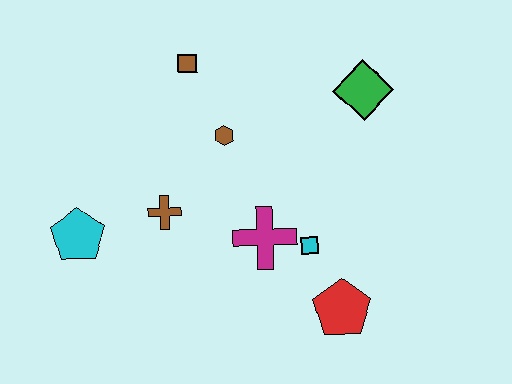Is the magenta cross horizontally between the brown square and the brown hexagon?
No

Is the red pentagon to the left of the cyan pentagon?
No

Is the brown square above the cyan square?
Yes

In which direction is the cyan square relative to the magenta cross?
The cyan square is to the right of the magenta cross.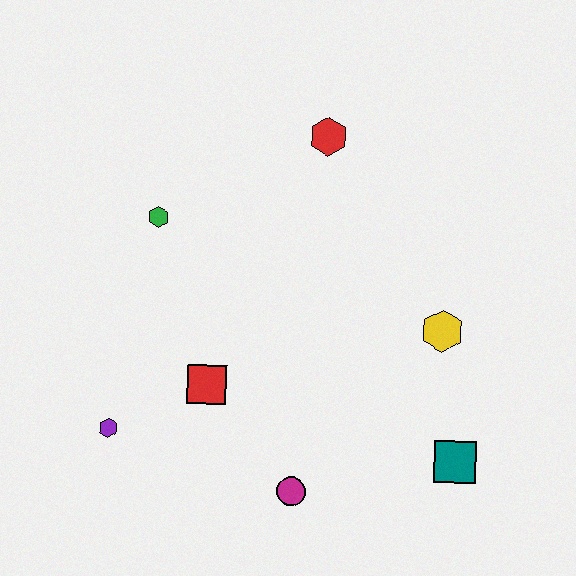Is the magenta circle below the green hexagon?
Yes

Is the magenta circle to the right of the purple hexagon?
Yes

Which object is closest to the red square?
The purple hexagon is closest to the red square.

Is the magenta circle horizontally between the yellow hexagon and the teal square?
No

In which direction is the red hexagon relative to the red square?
The red hexagon is above the red square.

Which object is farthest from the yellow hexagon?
The purple hexagon is farthest from the yellow hexagon.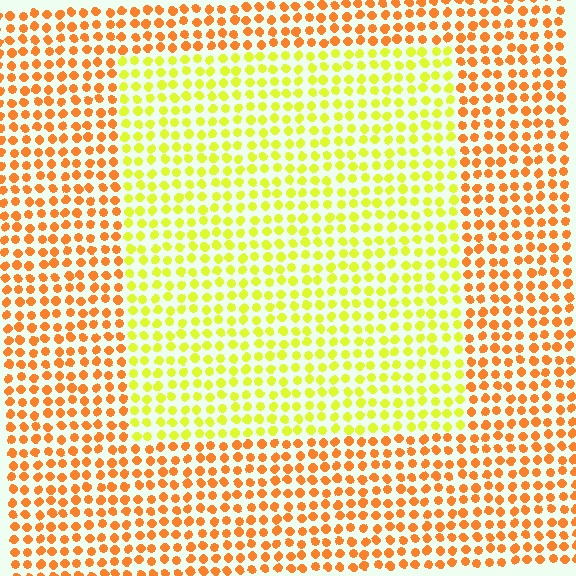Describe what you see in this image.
The image is filled with small orange elements in a uniform arrangement. A rectangle-shaped region is visible where the elements are tinted to a slightly different hue, forming a subtle color boundary.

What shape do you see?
I see a rectangle.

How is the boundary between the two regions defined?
The boundary is defined purely by a slight shift in hue (about 44 degrees). Spacing, size, and orientation are identical on both sides.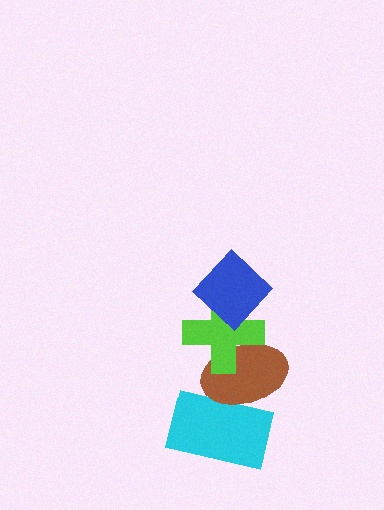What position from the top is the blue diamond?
The blue diamond is 1st from the top.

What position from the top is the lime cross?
The lime cross is 2nd from the top.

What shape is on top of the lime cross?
The blue diamond is on top of the lime cross.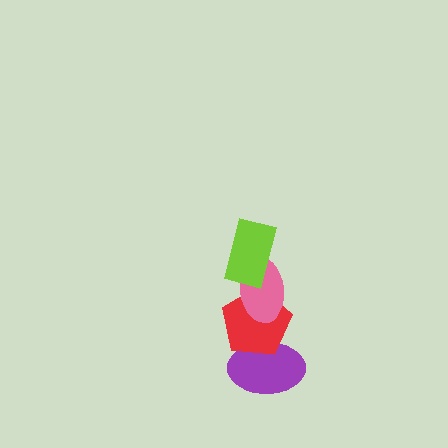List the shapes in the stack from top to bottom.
From top to bottom: the lime rectangle, the pink ellipse, the red pentagon, the purple ellipse.